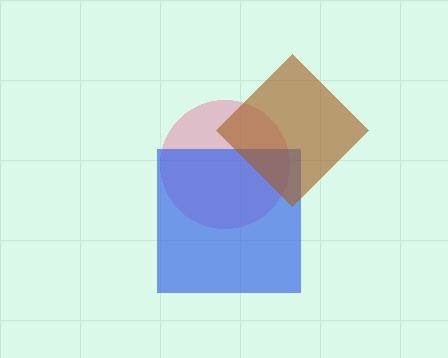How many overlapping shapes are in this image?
There are 3 overlapping shapes in the image.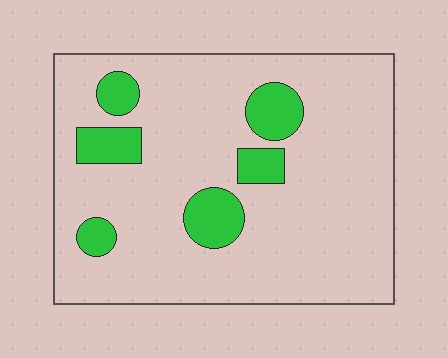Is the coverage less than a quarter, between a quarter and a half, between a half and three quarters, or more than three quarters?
Less than a quarter.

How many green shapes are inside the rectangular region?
6.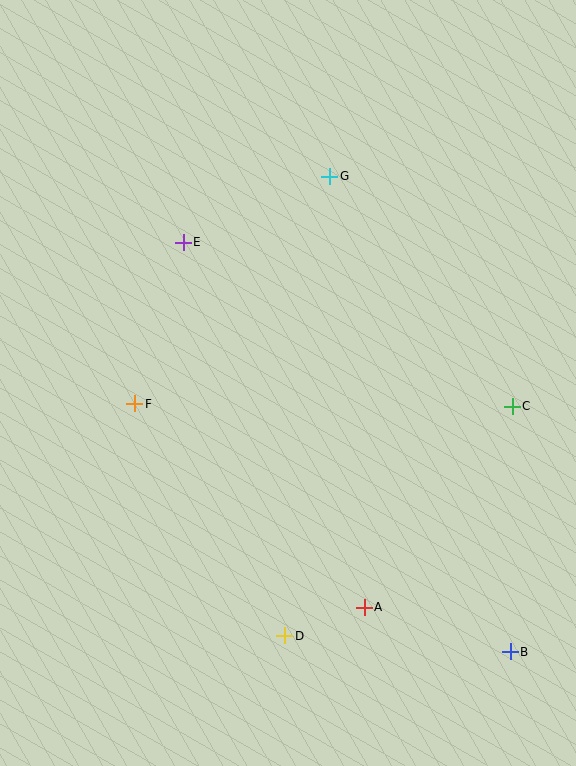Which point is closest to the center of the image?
Point F at (135, 404) is closest to the center.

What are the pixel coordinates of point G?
Point G is at (330, 176).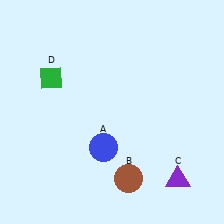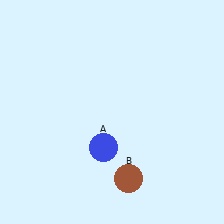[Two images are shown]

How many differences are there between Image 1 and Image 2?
There are 2 differences between the two images.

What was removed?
The green diamond (D), the purple triangle (C) were removed in Image 2.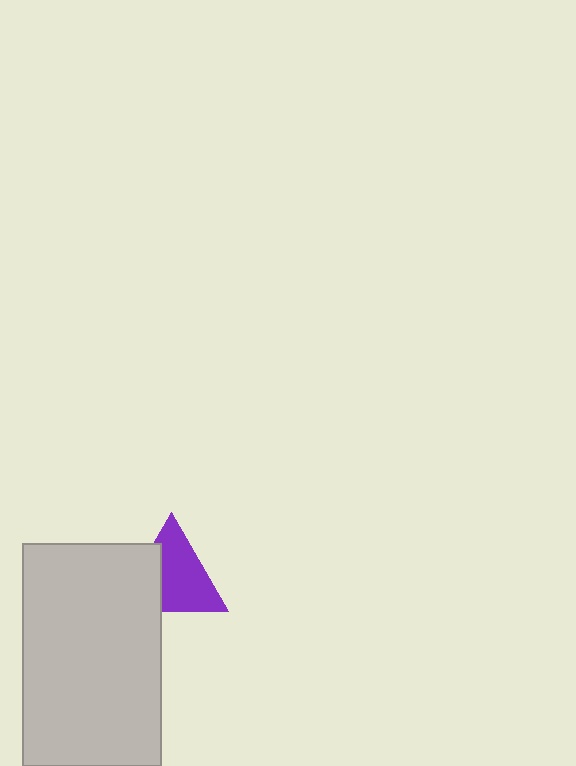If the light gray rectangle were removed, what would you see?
You would see the complete purple triangle.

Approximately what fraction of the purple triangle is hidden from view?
Roughly 33% of the purple triangle is hidden behind the light gray rectangle.